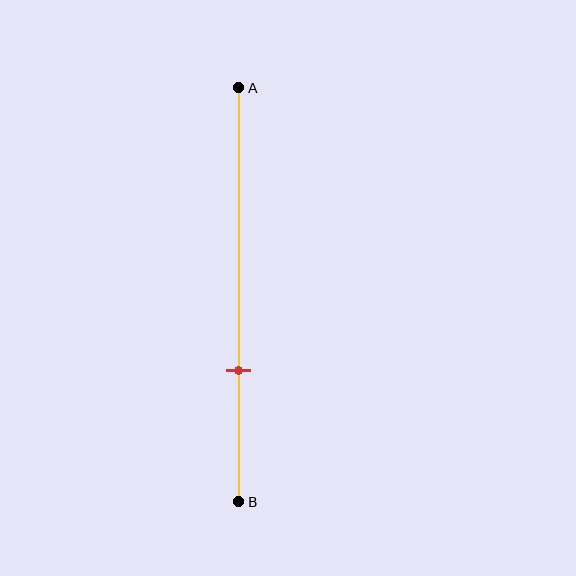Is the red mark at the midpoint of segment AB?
No, the mark is at about 70% from A, not at the 50% midpoint.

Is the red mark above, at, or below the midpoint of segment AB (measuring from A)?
The red mark is below the midpoint of segment AB.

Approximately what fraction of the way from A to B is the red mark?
The red mark is approximately 70% of the way from A to B.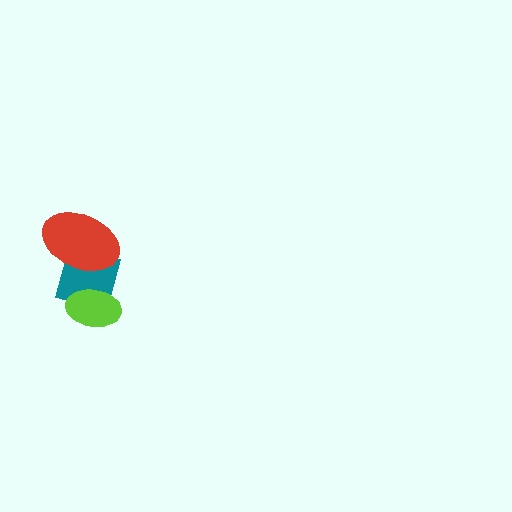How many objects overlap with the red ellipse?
1 object overlaps with the red ellipse.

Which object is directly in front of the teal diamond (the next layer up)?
The red ellipse is directly in front of the teal diamond.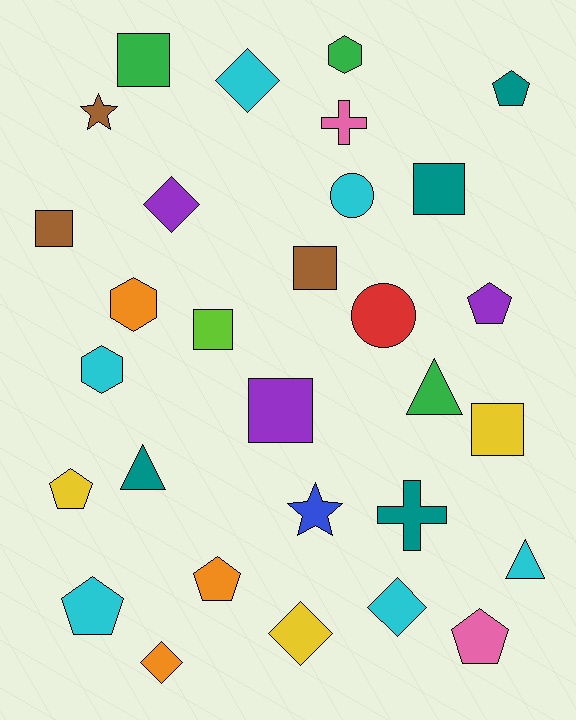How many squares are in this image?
There are 7 squares.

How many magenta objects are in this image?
There are no magenta objects.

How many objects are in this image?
There are 30 objects.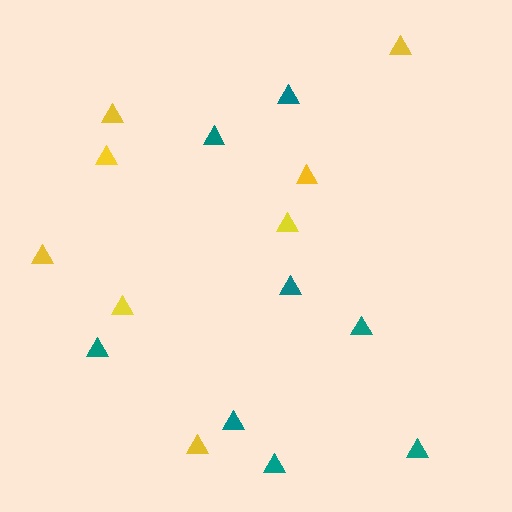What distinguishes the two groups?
There are 2 groups: one group of yellow triangles (8) and one group of teal triangles (8).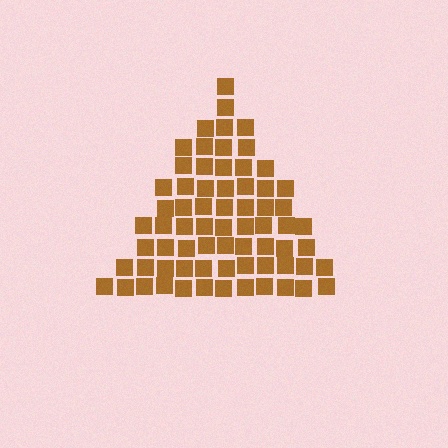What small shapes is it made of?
It is made of small squares.